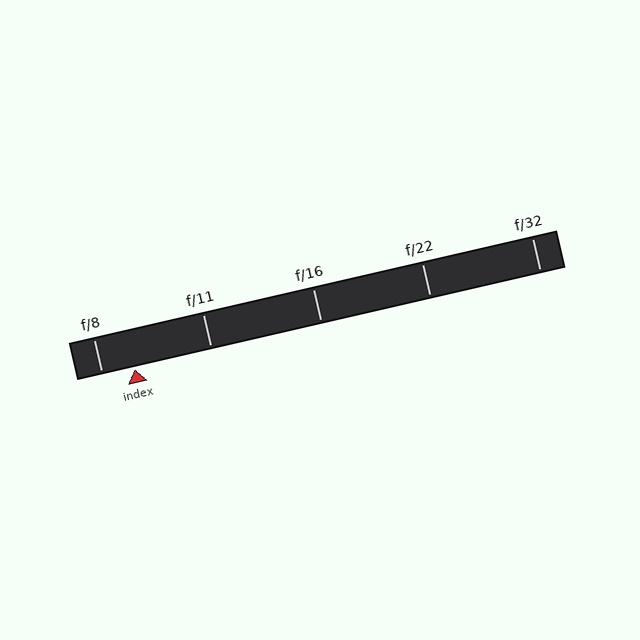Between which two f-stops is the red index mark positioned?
The index mark is between f/8 and f/11.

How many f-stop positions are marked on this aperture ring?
There are 5 f-stop positions marked.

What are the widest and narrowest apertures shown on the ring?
The widest aperture shown is f/8 and the narrowest is f/32.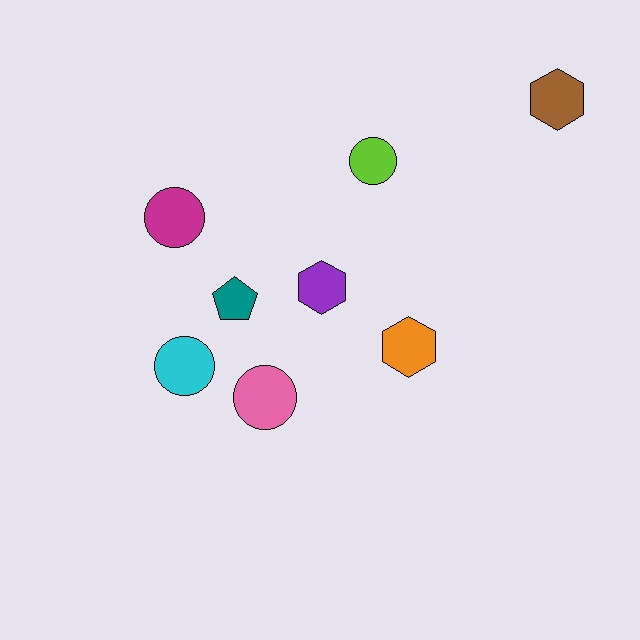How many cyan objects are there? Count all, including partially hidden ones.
There is 1 cyan object.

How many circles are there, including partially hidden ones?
There are 4 circles.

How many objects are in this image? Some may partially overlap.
There are 8 objects.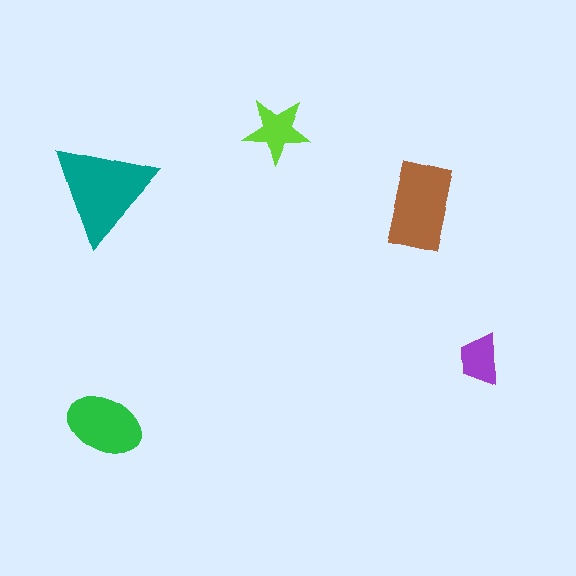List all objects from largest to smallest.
The teal triangle, the brown rectangle, the green ellipse, the lime star, the purple trapezoid.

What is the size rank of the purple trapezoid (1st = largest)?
5th.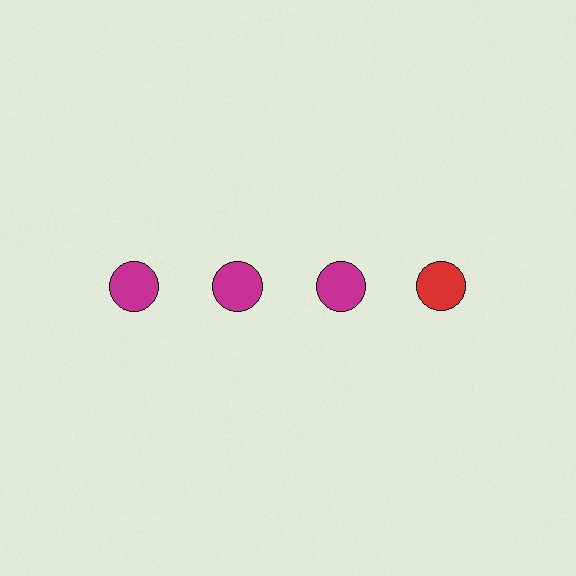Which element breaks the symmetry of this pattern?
The red circle in the top row, second from right column breaks the symmetry. All other shapes are magenta circles.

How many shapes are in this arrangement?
There are 4 shapes arranged in a grid pattern.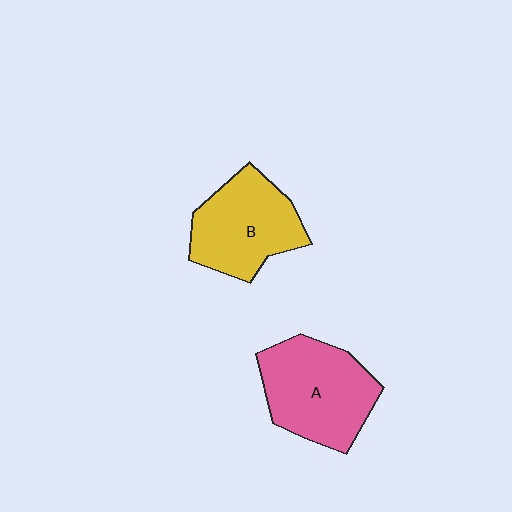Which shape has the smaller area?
Shape B (yellow).